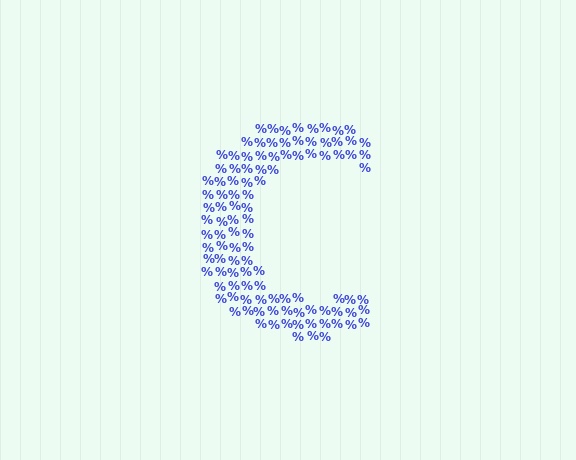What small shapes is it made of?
It is made of small percent signs.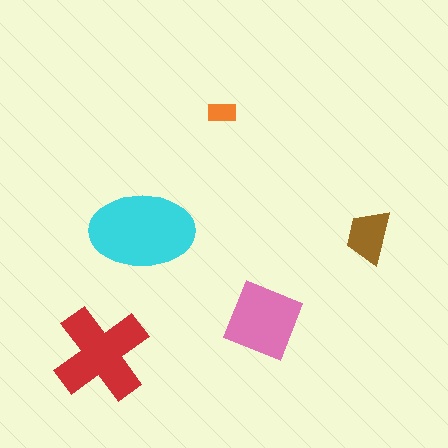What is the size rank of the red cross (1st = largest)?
2nd.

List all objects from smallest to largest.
The orange rectangle, the brown trapezoid, the pink square, the red cross, the cyan ellipse.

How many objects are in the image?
There are 5 objects in the image.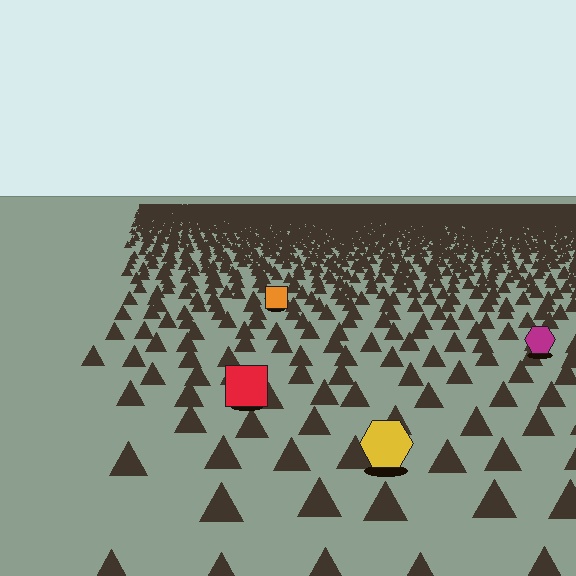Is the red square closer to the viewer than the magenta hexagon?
Yes. The red square is closer — you can tell from the texture gradient: the ground texture is coarser near it.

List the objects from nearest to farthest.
From nearest to farthest: the yellow hexagon, the red square, the magenta hexagon, the orange square.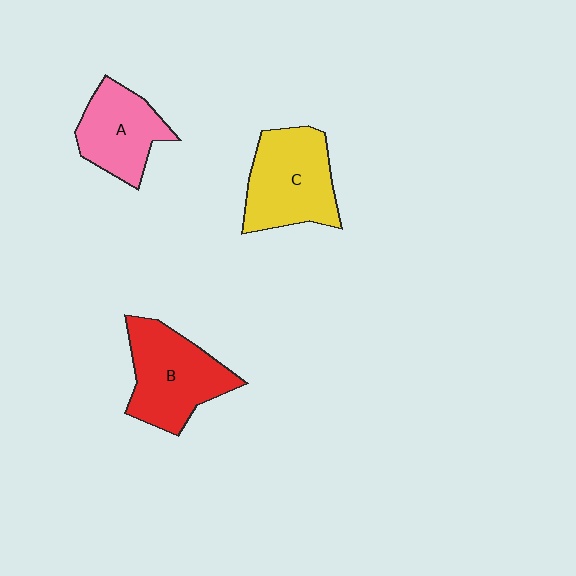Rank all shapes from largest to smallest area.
From largest to smallest: B (red), C (yellow), A (pink).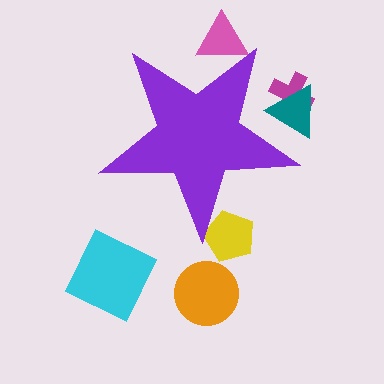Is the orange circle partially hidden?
No, the orange circle is fully visible.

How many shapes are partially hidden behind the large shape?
4 shapes are partially hidden.